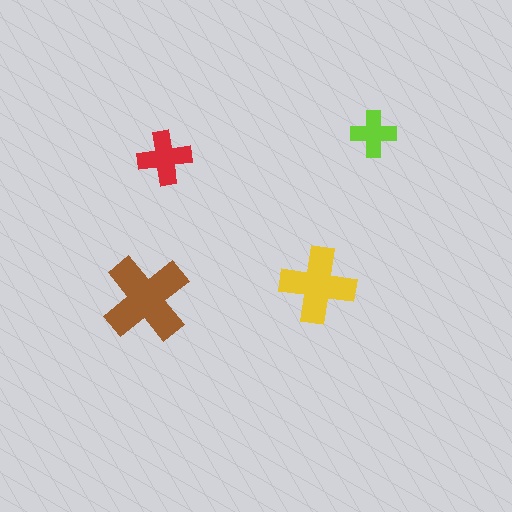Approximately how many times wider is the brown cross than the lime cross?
About 2 times wider.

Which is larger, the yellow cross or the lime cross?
The yellow one.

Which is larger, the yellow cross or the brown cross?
The brown one.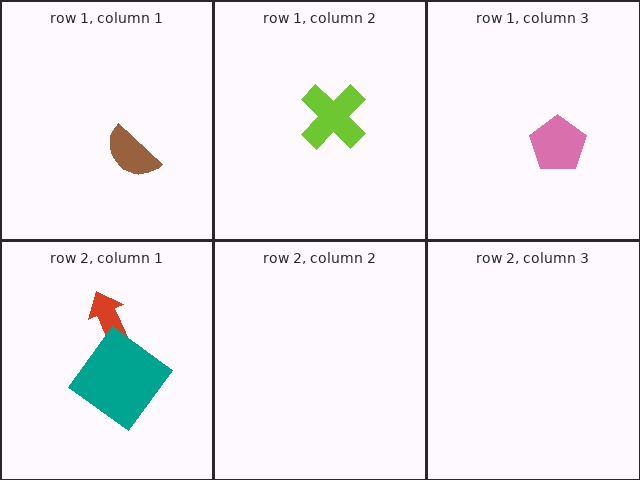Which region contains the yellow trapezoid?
The row 2, column 1 region.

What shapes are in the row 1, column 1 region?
The brown semicircle.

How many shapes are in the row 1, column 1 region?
1.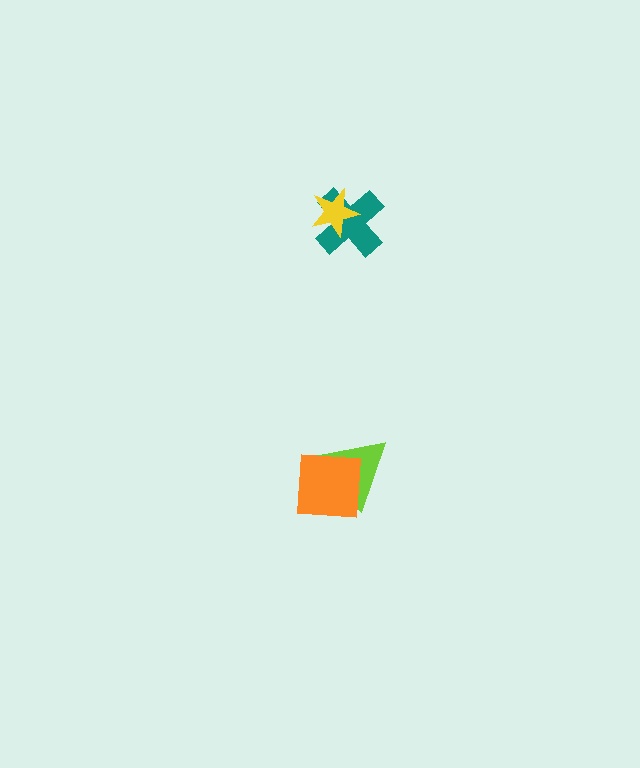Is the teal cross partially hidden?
Yes, it is partially covered by another shape.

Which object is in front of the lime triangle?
The orange square is in front of the lime triangle.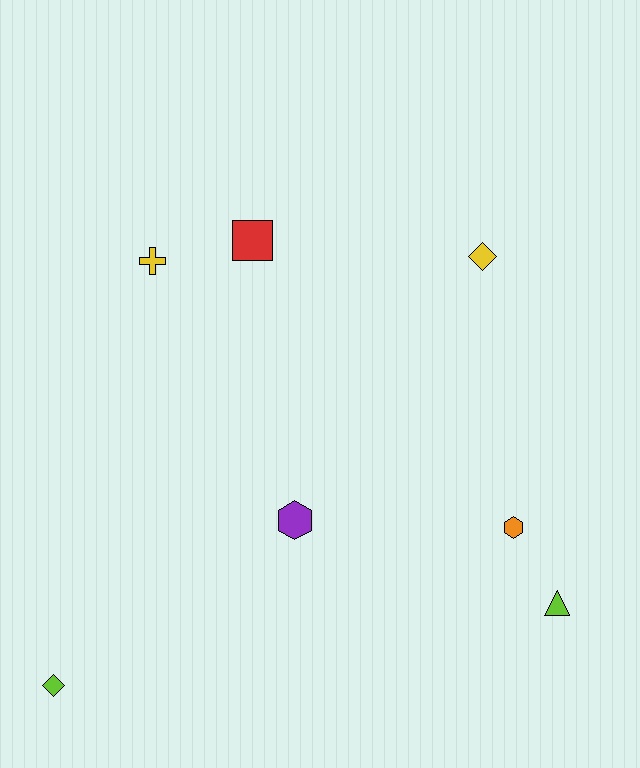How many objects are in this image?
There are 7 objects.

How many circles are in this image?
There are no circles.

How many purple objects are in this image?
There is 1 purple object.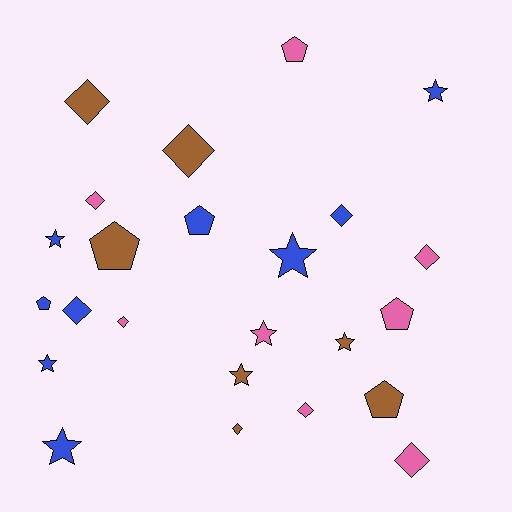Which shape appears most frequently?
Diamond, with 10 objects.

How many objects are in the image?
There are 24 objects.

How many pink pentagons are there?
There are 2 pink pentagons.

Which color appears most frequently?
Blue, with 9 objects.